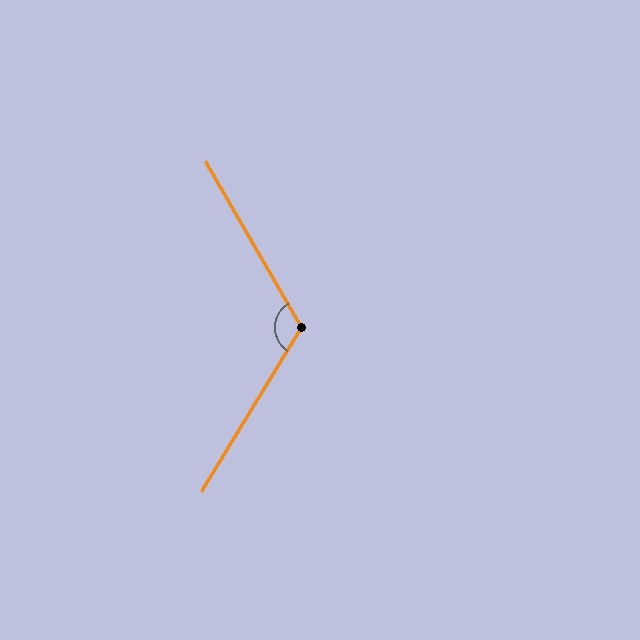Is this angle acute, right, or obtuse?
It is obtuse.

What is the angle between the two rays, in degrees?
Approximately 118 degrees.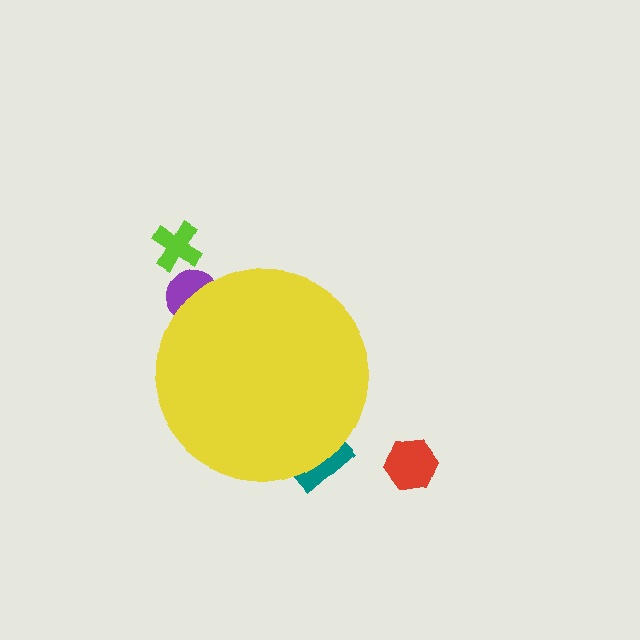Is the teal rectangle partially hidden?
Yes, the teal rectangle is partially hidden behind the yellow circle.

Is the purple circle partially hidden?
Yes, the purple circle is partially hidden behind the yellow circle.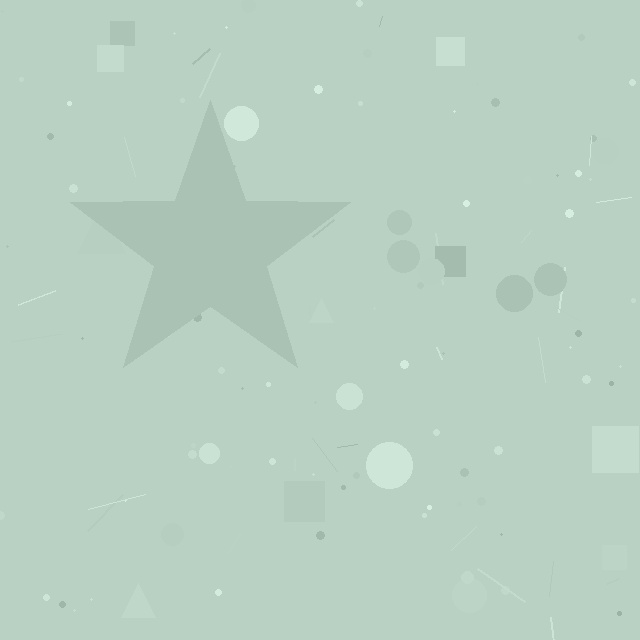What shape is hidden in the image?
A star is hidden in the image.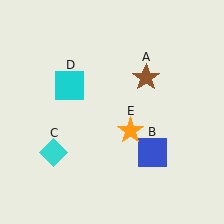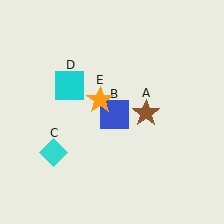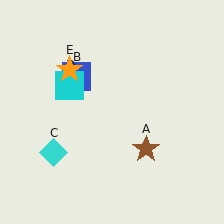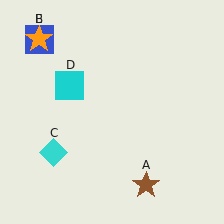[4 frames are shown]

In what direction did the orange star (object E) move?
The orange star (object E) moved up and to the left.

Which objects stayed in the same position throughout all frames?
Cyan diamond (object C) and cyan square (object D) remained stationary.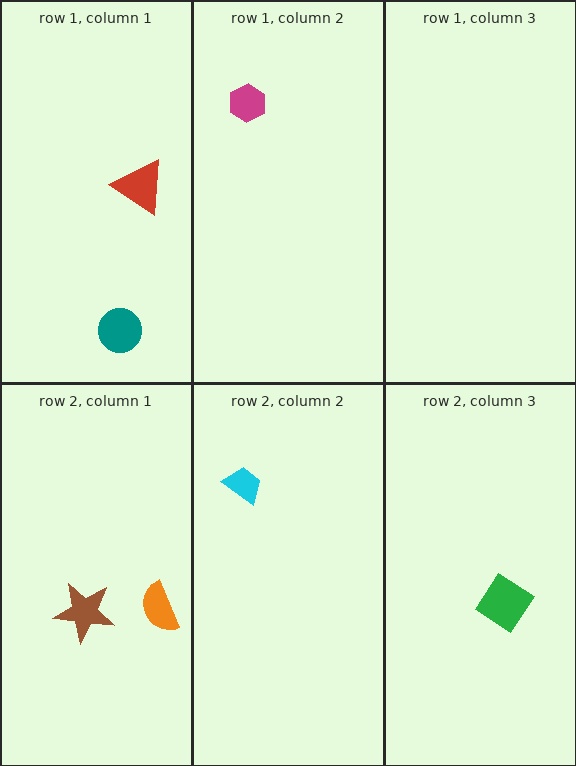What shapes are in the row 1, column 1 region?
The teal circle, the red triangle.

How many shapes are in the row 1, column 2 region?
1.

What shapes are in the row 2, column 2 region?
The cyan trapezoid.